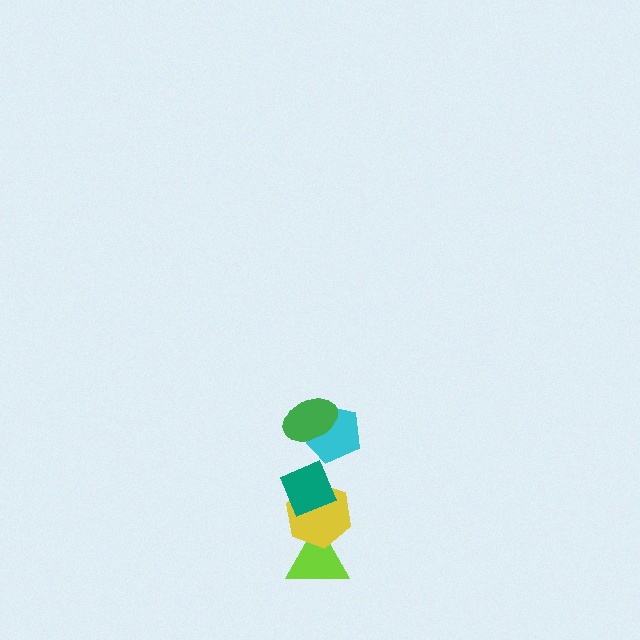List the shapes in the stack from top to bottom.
From top to bottom: the green ellipse, the cyan pentagon, the teal diamond, the yellow hexagon, the lime triangle.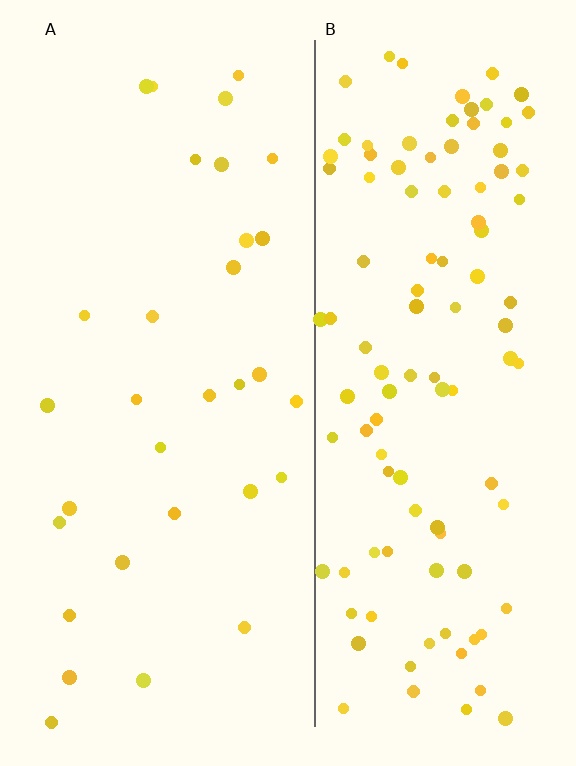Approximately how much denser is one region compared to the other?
Approximately 3.5× — region B over region A.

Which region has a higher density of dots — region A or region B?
B (the right).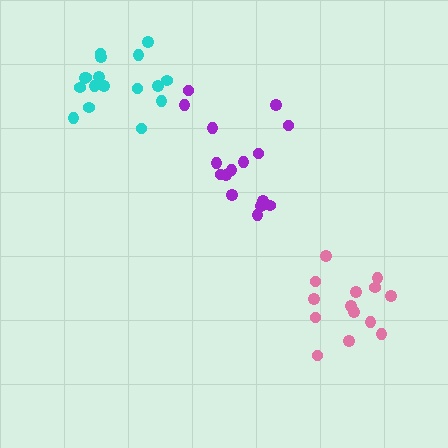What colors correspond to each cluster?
The clusters are colored: purple, cyan, pink.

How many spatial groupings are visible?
There are 3 spatial groupings.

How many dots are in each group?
Group 1: 16 dots, Group 2: 17 dots, Group 3: 14 dots (47 total).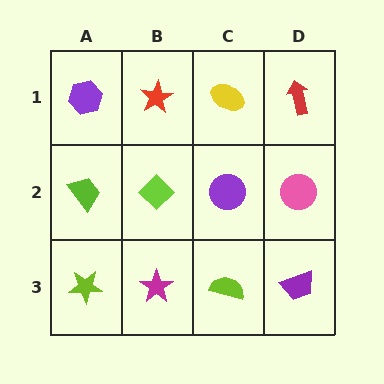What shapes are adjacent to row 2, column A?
A purple hexagon (row 1, column A), a lime star (row 3, column A), a lime diamond (row 2, column B).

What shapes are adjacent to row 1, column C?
A purple circle (row 2, column C), a red star (row 1, column B), a red arrow (row 1, column D).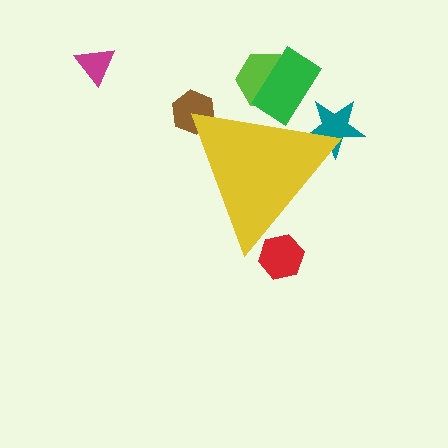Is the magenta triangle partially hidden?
No, the magenta triangle is fully visible.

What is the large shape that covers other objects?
A yellow triangle.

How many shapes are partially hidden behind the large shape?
5 shapes are partially hidden.